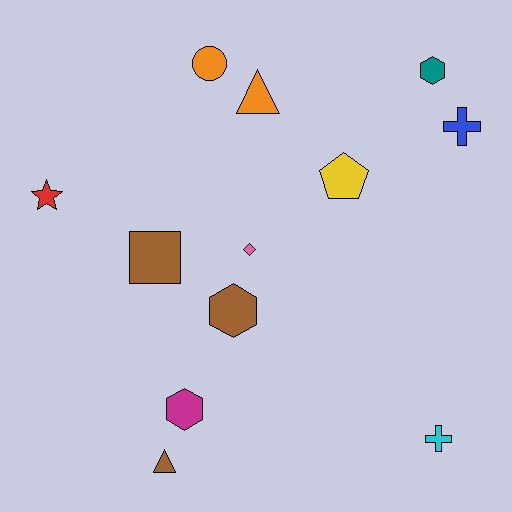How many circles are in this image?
There is 1 circle.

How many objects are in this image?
There are 12 objects.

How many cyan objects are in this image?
There is 1 cyan object.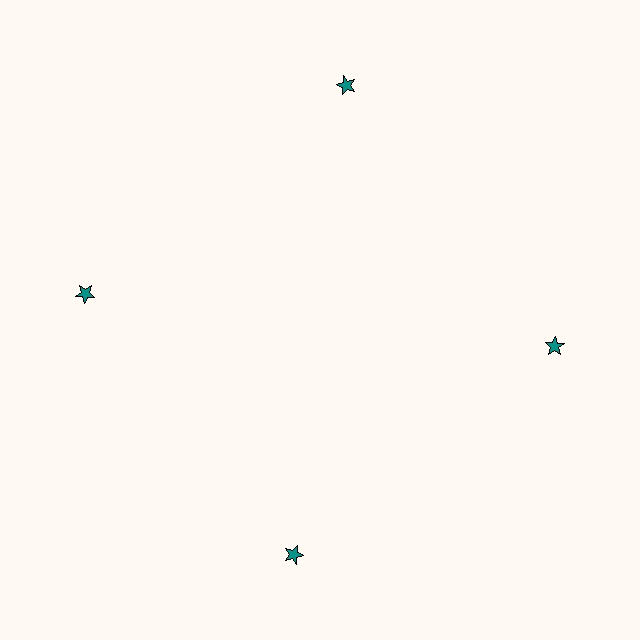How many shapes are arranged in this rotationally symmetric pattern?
There are 4 shapes, arranged in 4 groups of 1.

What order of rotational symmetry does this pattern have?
This pattern has 4-fold rotational symmetry.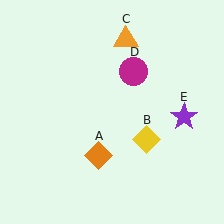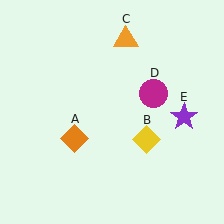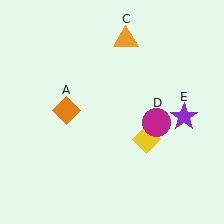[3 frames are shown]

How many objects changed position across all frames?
2 objects changed position: orange diamond (object A), magenta circle (object D).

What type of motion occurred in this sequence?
The orange diamond (object A), magenta circle (object D) rotated clockwise around the center of the scene.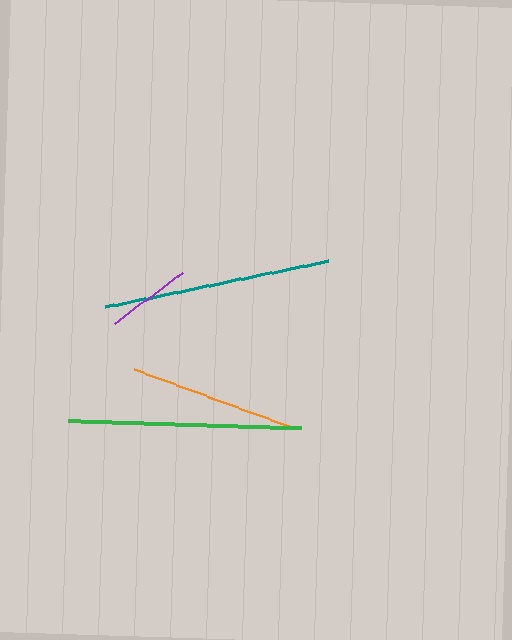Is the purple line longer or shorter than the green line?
The green line is longer than the purple line.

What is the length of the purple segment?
The purple segment is approximately 86 pixels long.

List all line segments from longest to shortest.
From longest to shortest: green, teal, orange, purple.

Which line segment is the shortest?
The purple line is the shortest at approximately 86 pixels.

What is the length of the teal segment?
The teal segment is approximately 228 pixels long.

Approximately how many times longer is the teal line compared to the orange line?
The teal line is approximately 1.4 times the length of the orange line.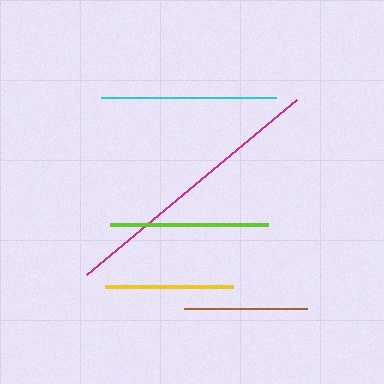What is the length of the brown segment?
The brown segment is approximately 123 pixels long.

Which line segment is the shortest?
The brown line is the shortest at approximately 123 pixels.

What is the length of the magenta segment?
The magenta segment is approximately 274 pixels long.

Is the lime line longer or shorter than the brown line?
The lime line is longer than the brown line.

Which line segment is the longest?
The magenta line is the longest at approximately 274 pixels.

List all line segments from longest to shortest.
From longest to shortest: magenta, cyan, lime, yellow, brown.